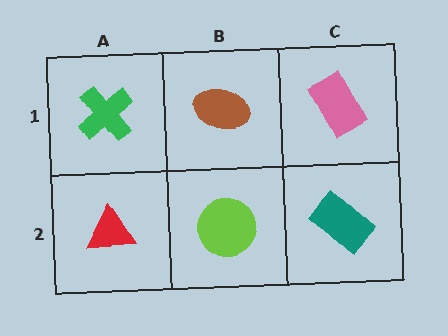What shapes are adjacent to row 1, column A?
A red triangle (row 2, column A), a brown ellipse (row 1, column B).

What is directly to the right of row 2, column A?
A lime circle.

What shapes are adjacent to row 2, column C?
A pink rectangle (row 1, column C), a lime circle (row 2, column B).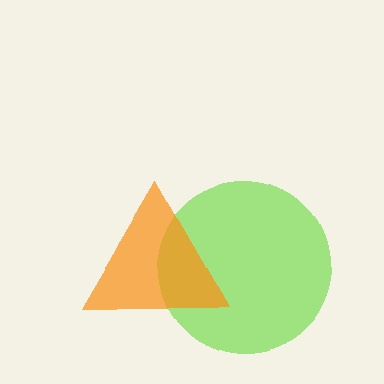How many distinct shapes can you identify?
There are 2 distinct shapes: a lime circle, an orange triangle.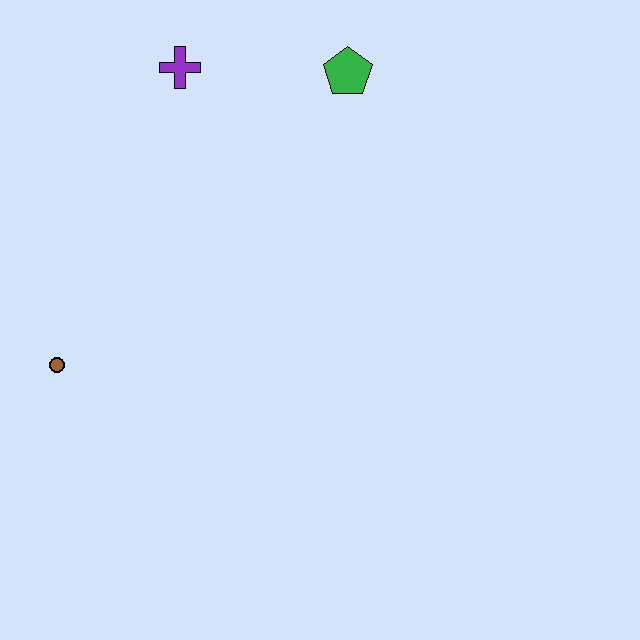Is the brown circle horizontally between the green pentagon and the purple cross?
No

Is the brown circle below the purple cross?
Yes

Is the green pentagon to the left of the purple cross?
No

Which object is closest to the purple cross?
The green pentagon is closest to the purple cross.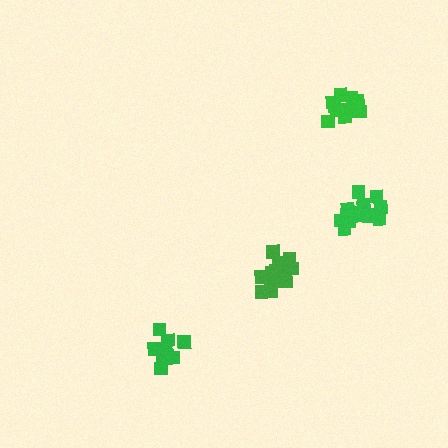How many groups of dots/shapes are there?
There are 4 groups.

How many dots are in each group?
Group 1: 17 dots, Group 2: 11 dots, Group 3: 13 dots, Group 4: 16 dots (57 total).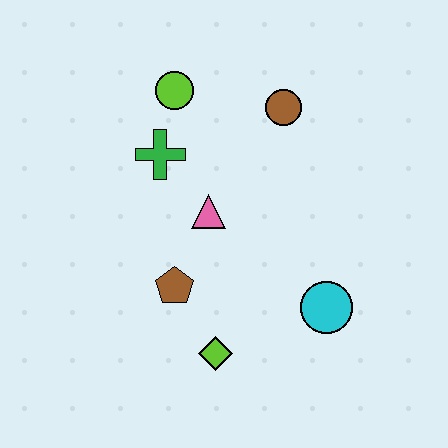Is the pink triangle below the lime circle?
Yes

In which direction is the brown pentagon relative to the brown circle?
The brown pentagon is below the brown circle.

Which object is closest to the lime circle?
The green cross is closest to the lime circle.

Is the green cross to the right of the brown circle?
No